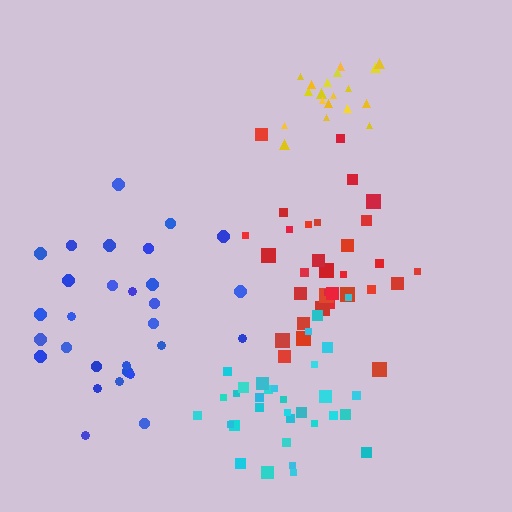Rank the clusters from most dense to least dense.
yellow, cyan, red, blue.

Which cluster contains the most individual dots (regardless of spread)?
Red (32).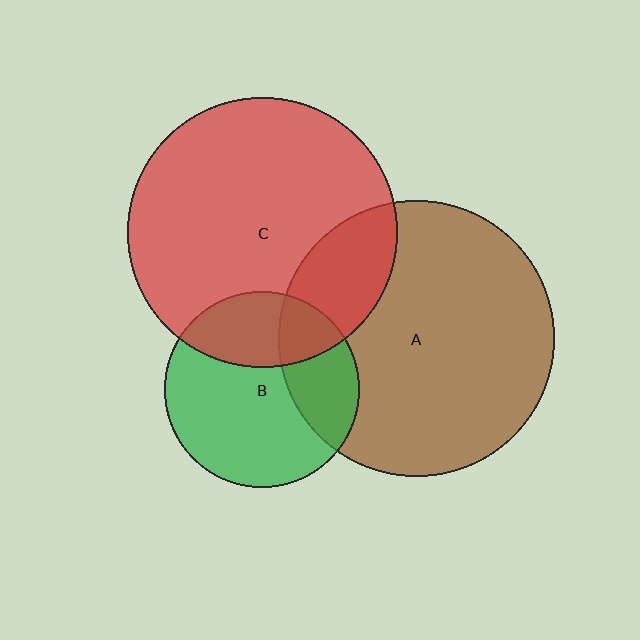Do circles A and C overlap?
Yes.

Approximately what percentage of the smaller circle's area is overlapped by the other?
Approximately 20%.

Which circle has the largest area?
Circle A (brown).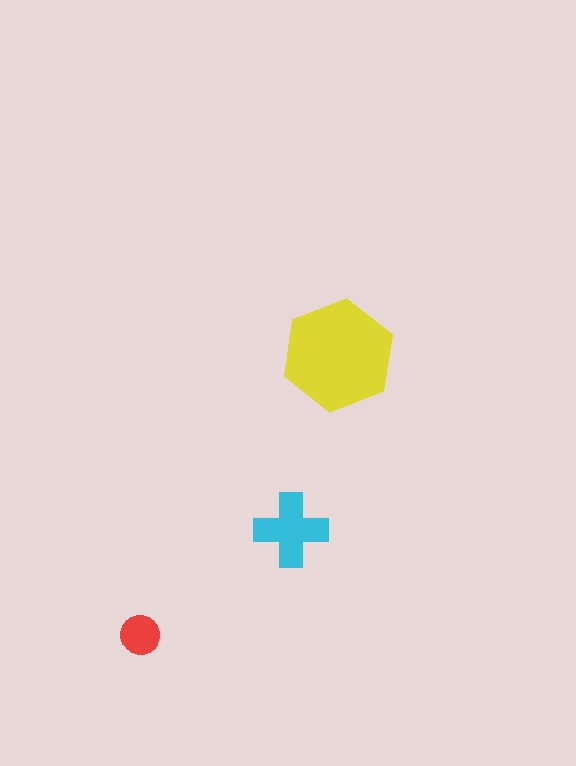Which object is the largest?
The yellow hexagon.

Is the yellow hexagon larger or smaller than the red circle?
Larger.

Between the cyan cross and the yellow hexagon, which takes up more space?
The yellow hexagon.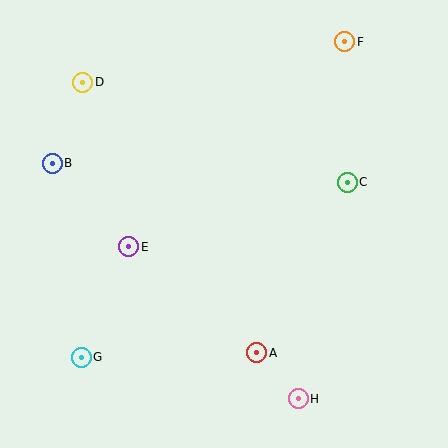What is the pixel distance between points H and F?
The distance between H and F is 360 pixels.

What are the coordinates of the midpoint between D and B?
The midpoint between D and B is at (67, 123).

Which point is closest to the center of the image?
Point E at (129, 247) is closest to the center.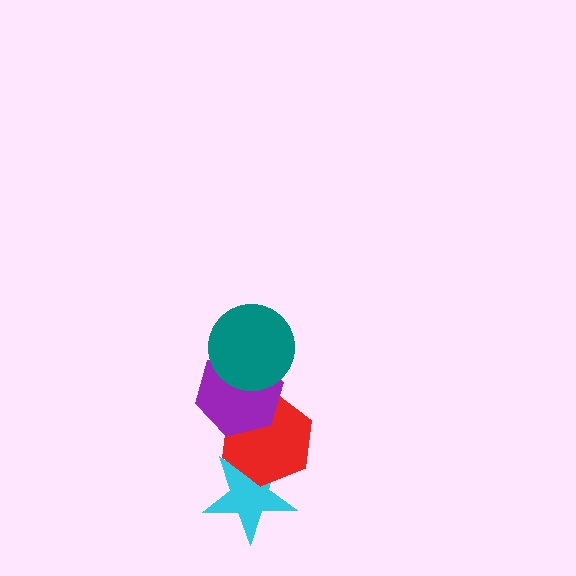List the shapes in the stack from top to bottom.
From top to bottom: the teal circle, the purple hexagon, the red hexagon, the cyan star.